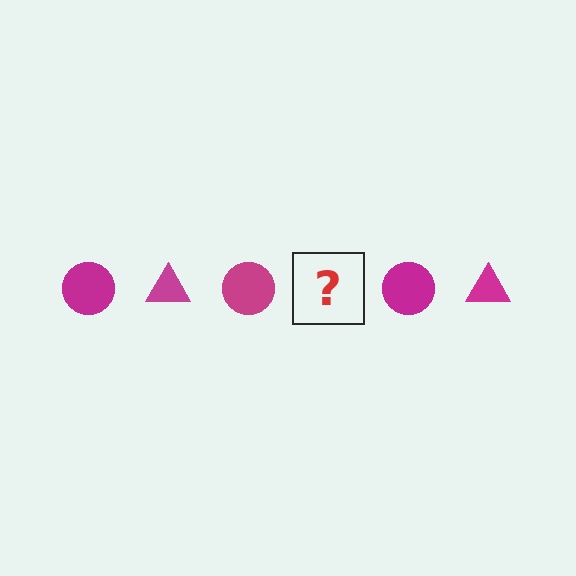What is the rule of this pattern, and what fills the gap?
The rule is that the pattern cycles through circle, triangle shapes in magenta. The gap should be filled with a magenta triangle.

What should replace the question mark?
The question mark should be replaced with a magenta triangle.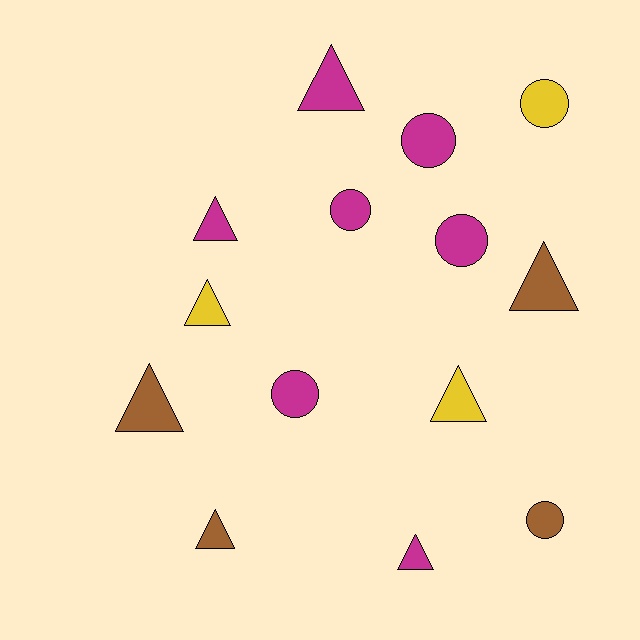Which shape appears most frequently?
Triangle, with 8 objects.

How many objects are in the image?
There are 14 objects.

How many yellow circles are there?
There is 1 yellow circle.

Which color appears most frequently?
Magenta, with 7 objects.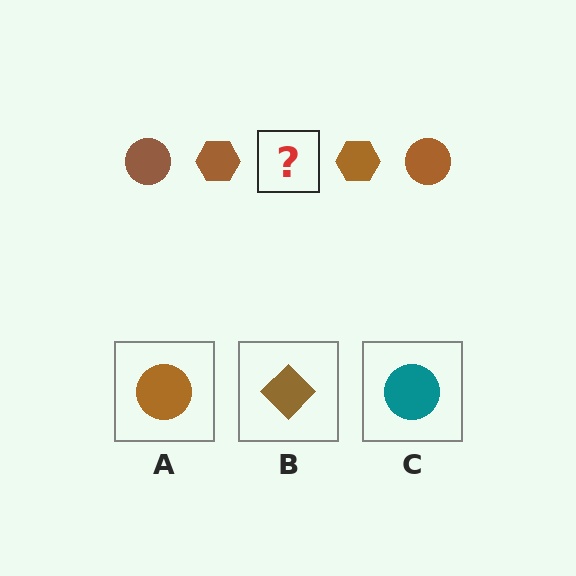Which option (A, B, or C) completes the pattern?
A.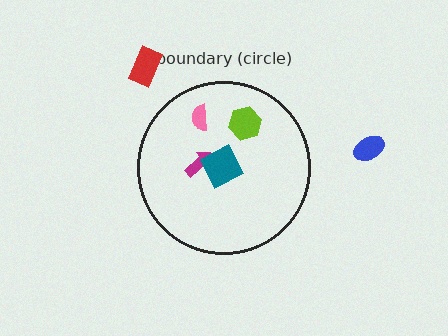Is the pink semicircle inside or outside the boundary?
Inside.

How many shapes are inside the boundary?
4 inside, 2 outside.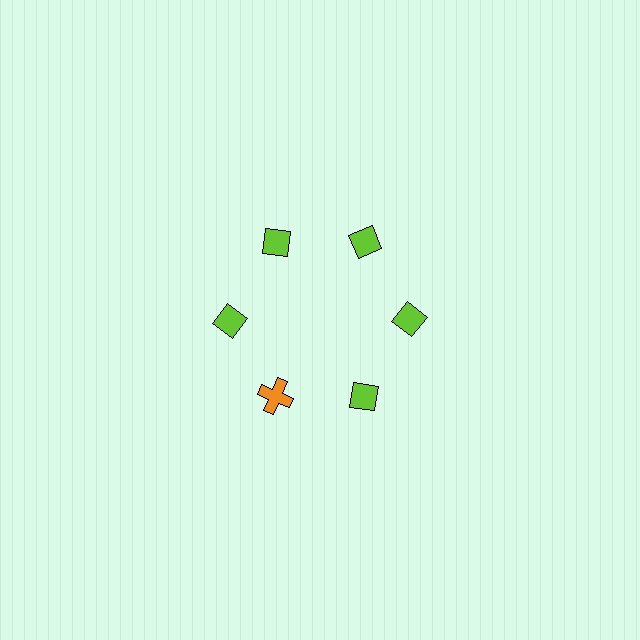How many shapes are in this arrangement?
There are 6 shapes arranged in a ring pattern.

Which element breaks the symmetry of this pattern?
The orange cross at roughly the 7 o'clock position breaks the symmetry. All other shapes are lime diamonds.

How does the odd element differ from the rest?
It differs in both color (orange instead of lime) and shape (cross instead of diamond).